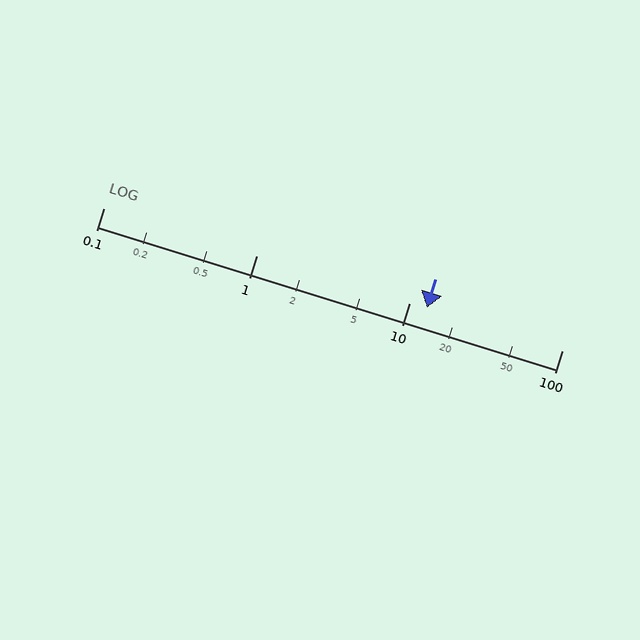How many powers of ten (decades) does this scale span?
The scale spans 3 decades, from 0.1 to 100.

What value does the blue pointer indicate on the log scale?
The pointer indicates approximately 13.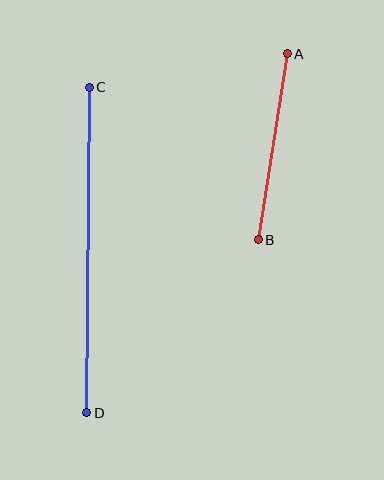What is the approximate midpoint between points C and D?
The midpoint is at approximately (88, 250) pixels.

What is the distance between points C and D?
The distance is approximately 326 pixels.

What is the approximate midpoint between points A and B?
The midpoint is at approximately (273, 147) pixels.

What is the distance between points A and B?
The distance is approximately 188 pixels.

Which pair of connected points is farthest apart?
Points C and D are farthest apart.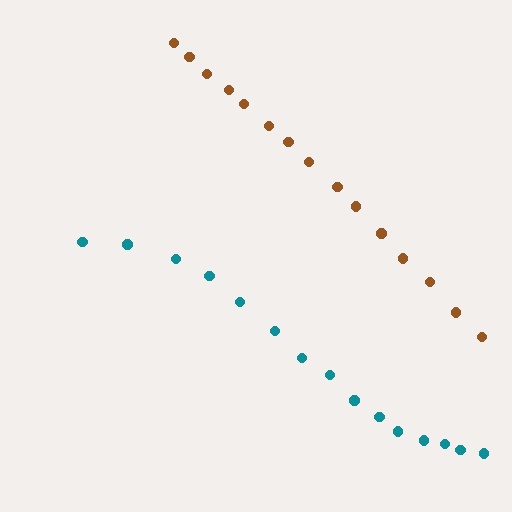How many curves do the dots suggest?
There are 2 distinct paths.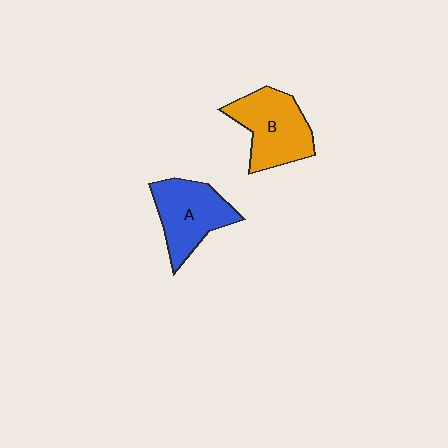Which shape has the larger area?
Shape B (orange).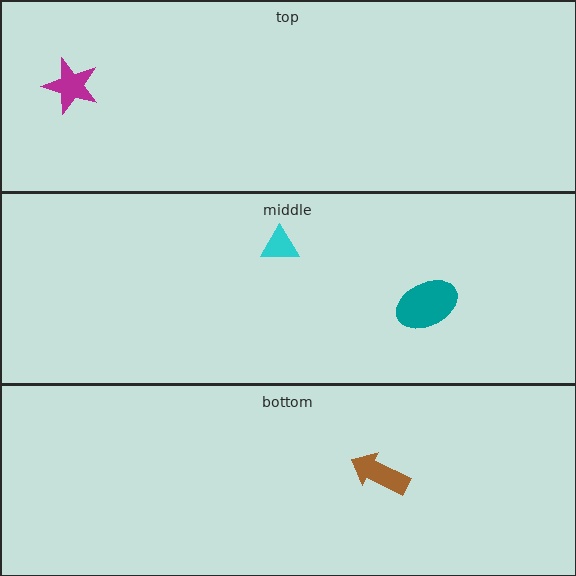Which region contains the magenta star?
The top region.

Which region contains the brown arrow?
The bottom region.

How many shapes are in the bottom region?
1.